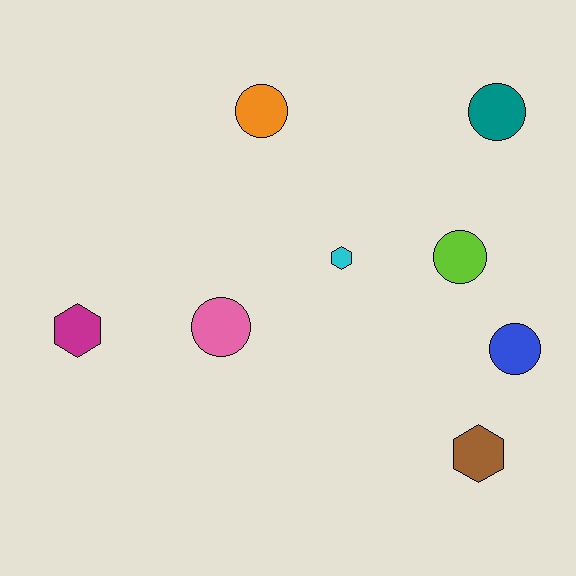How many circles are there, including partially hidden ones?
There are 5 circles.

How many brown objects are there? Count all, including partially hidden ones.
There is 1 brown object.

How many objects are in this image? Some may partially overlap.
There are 8 objects.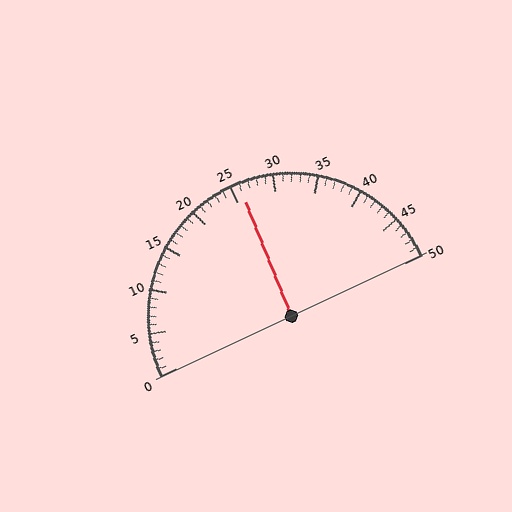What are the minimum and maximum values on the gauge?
The gauge ranges from 0 to 50.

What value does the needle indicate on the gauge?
The needle indicates approximately 26.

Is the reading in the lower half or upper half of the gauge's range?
The reading is in the upper half of the range (0 to 50).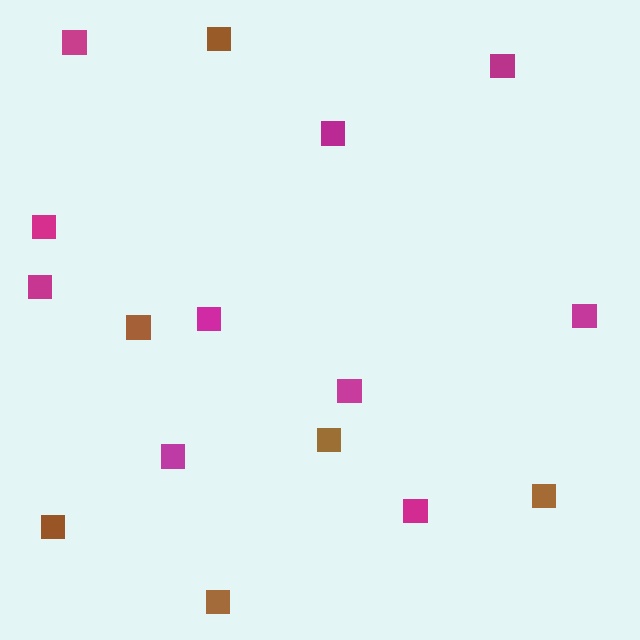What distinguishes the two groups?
There are 2 groups: one group of brown squares (6) and one group of magenta squares (10).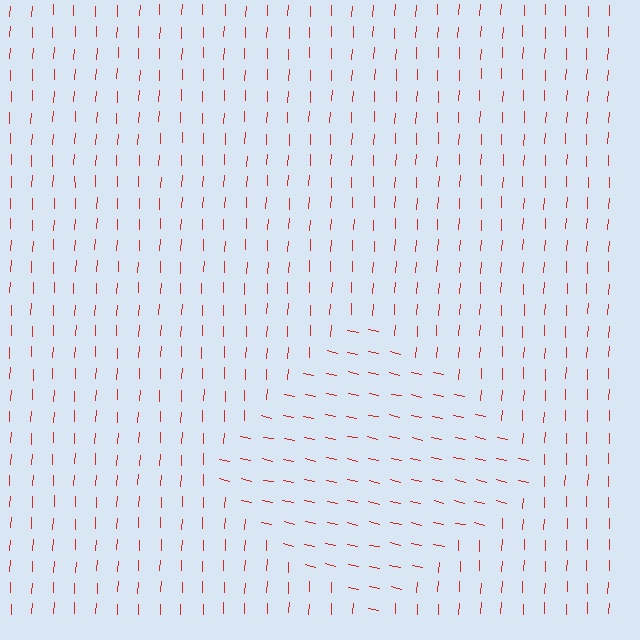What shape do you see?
I see a diamond.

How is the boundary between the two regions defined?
The boundary is defined purely by a change in line orientation (approximately 80 degrees difference). All lines are the same color and thickness.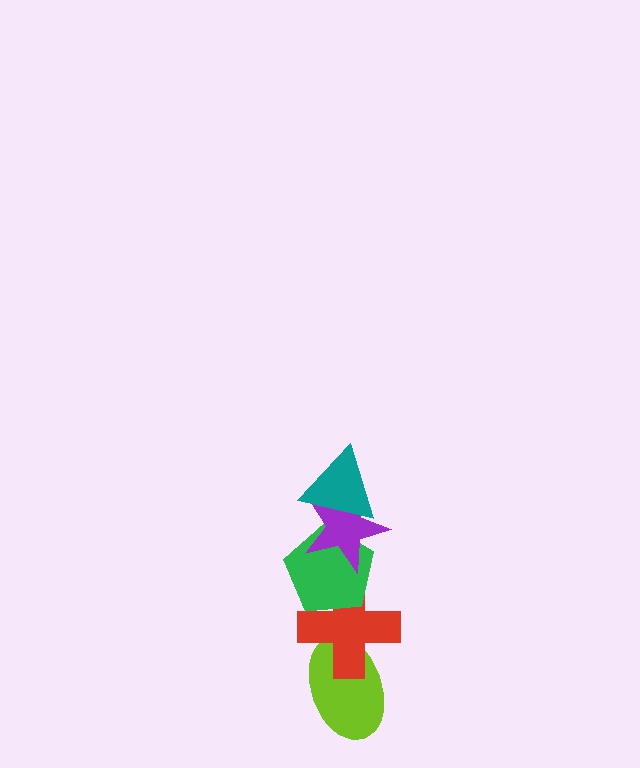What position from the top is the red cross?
The red cross is 4th from the top.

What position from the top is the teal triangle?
The teal triangle is 1st from the top.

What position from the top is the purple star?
The purple star is 2nd from the top.